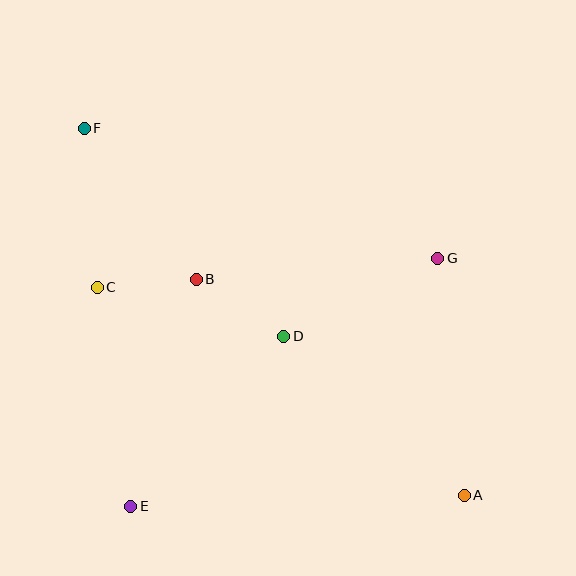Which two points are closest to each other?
Points B and C are closest to each other.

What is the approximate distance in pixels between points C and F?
The distance between C and F is approximately 160 pixels.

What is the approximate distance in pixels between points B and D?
The distance between B and D is approximately 104 pixels.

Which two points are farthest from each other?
Points A and F are farthest from each other.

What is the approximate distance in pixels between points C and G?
The distance between C and G is approximately 341 pixels.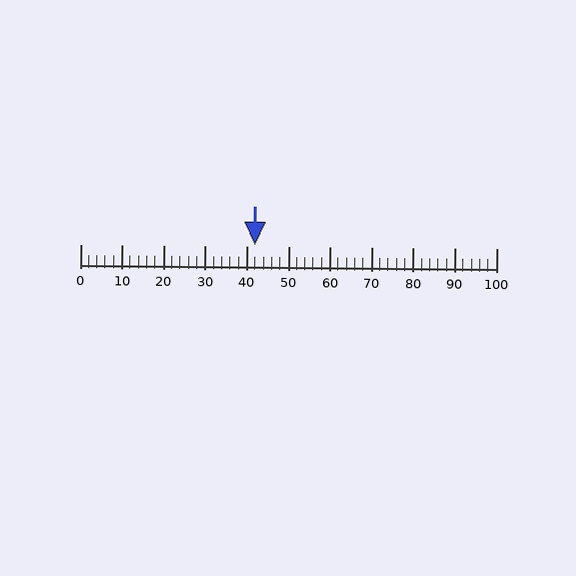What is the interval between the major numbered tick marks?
The major tick marks are spaced 10 units apart.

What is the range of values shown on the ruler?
The ruler shows values from 0 to 100.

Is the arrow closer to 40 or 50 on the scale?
The arrow is closer to 40.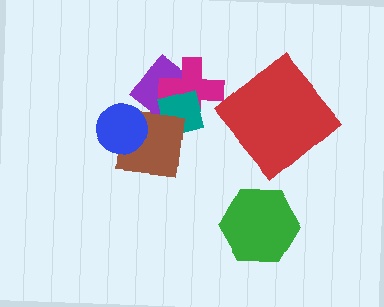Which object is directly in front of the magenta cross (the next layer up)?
The teal diamond is directly in front of the magenta cross.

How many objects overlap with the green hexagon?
0 objects overlap with the green hexagon.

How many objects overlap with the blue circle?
1 object overlaps with the blue circle.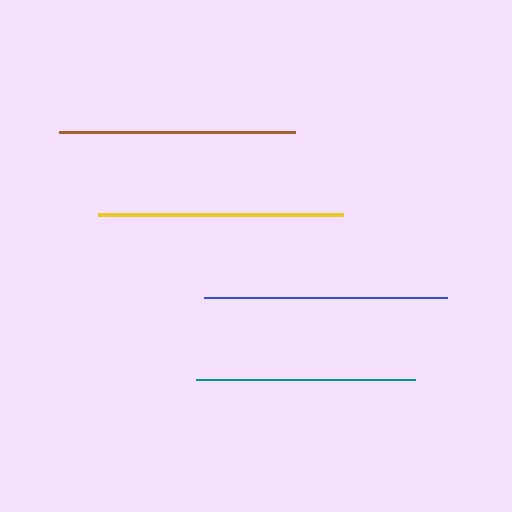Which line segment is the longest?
The yellow line is the longest at approximately 245 pixels.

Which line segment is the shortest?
The teal line is the shortest at approximately 219 pixels.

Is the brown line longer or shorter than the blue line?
The blue line is longer than the brown line.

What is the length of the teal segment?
The teal segment is approximately 219 pixels long.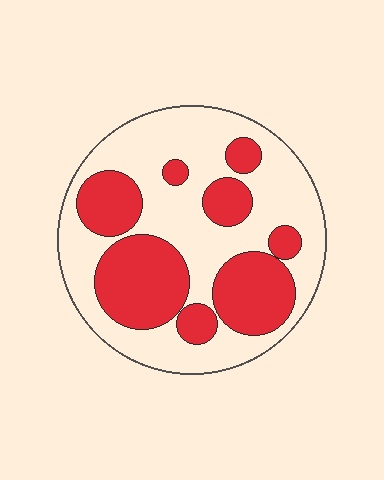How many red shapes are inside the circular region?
8.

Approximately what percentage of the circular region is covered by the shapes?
Approximately 40%.